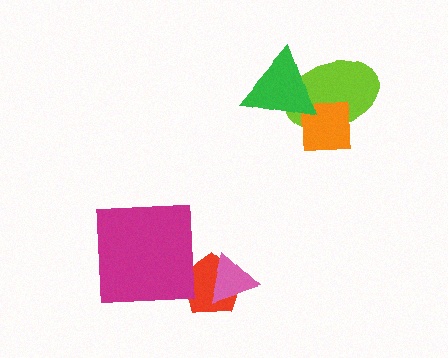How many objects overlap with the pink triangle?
1 object overlaps with the pink triangle.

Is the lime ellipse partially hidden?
Yes, it is partially covered by another shape.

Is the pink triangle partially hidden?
No, no other shape covers it.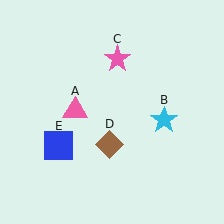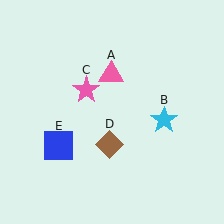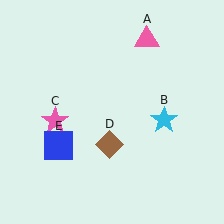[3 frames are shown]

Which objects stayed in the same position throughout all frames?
Cyan star (object B) and brown diamond (object D) and blue square (object E) remained stationary.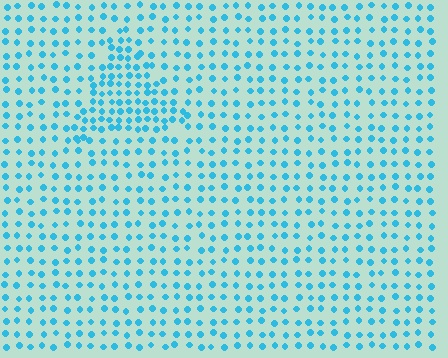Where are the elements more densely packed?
The elements are more densely packed inside the triangle boundary.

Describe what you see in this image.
The image contains small cyan elements arranged at two different densities. A triangle-shaped region is visible where the elements are more densely packed than the surrounding area.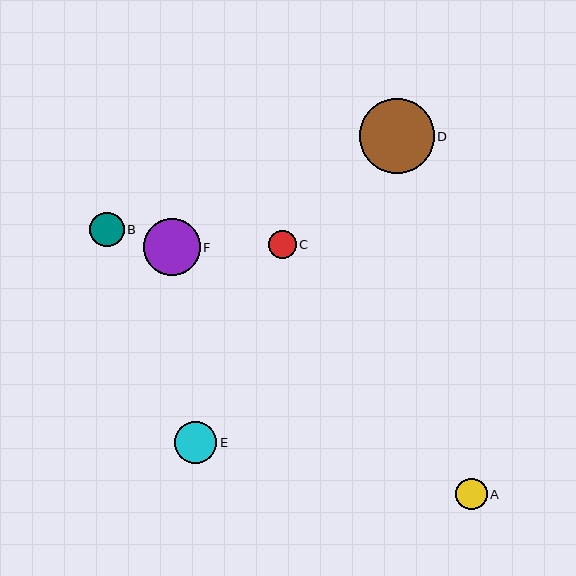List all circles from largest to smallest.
From largest to smallest: D, F, E, B, A, C.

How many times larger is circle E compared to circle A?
Circle E is approximately 1.4 times the size of circle A.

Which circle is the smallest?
Circle C is the smallest with a size of approximately 28 pixels.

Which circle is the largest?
Circle D is the largest with a size of approximately 75 pixels.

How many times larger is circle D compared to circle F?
Circle D is approximately 1.3 times the size of circle F.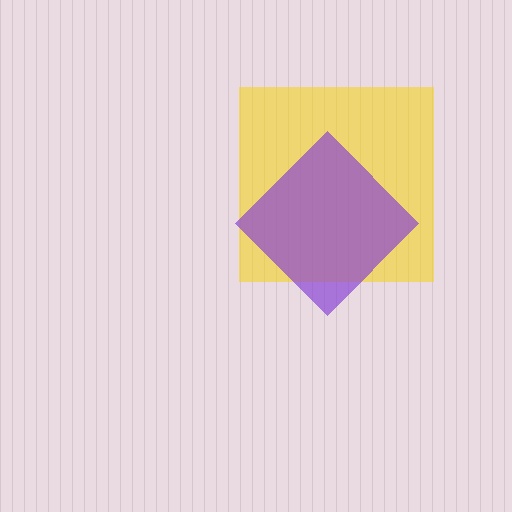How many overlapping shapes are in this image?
There are 2 overlapping shapes in the image.